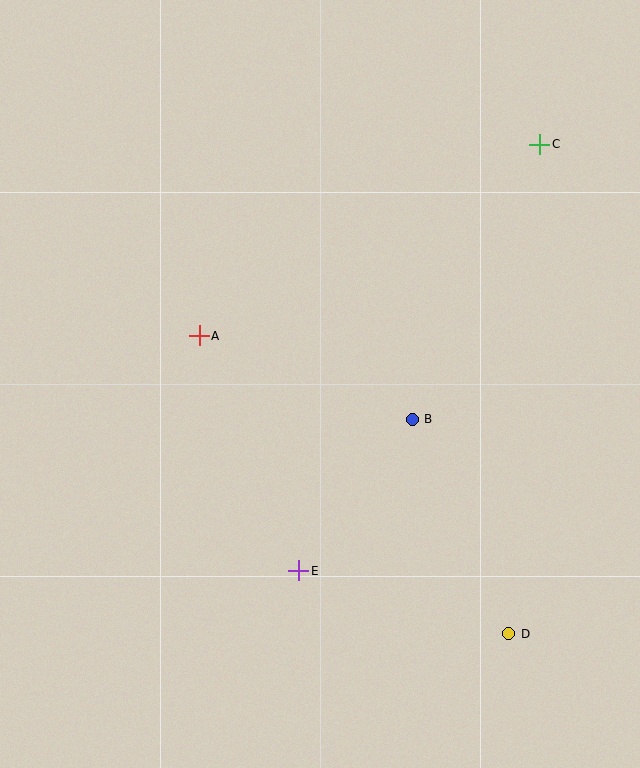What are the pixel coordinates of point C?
Point C is at (540, 144).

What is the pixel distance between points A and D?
The distance between A and D is 430 pixels.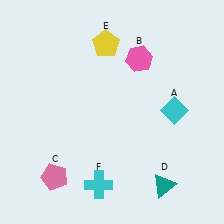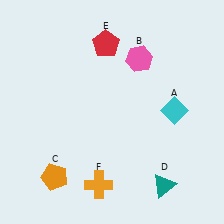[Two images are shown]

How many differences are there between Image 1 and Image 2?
There are 3 differences between the two images.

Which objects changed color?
C changed from pink to orange. E changed from yellow to red. F changed from cyan to orange.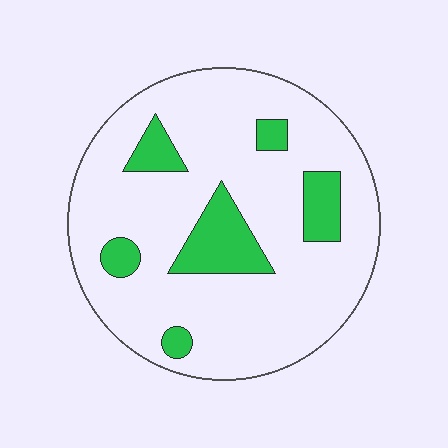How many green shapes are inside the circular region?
6.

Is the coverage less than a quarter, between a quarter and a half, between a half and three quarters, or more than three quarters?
Less than a quarter.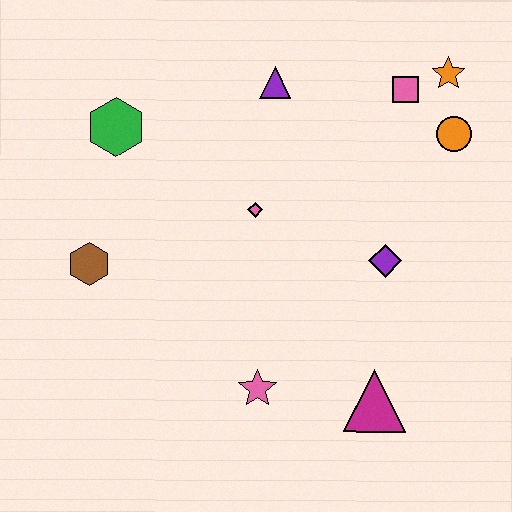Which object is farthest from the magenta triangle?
The green hexagon is farthest from the magenta triangle.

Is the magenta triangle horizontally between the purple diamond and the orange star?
No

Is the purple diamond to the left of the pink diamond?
No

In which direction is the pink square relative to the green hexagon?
The pink square is to the right of the green hexagon.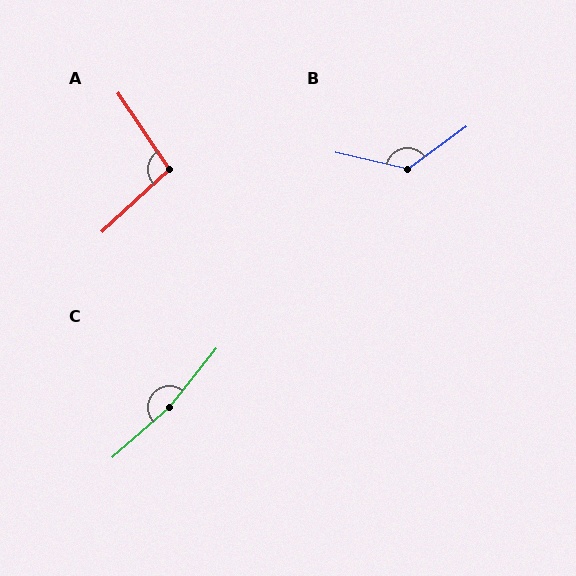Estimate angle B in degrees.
Approximately 131 degrees.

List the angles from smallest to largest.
A (99°), B (131°), C (170°).